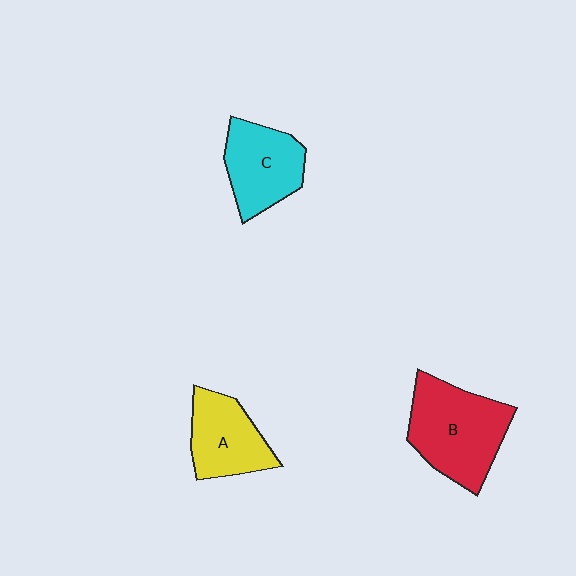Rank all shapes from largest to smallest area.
From largest to smallest: B (red), C (cyan), A (yellow).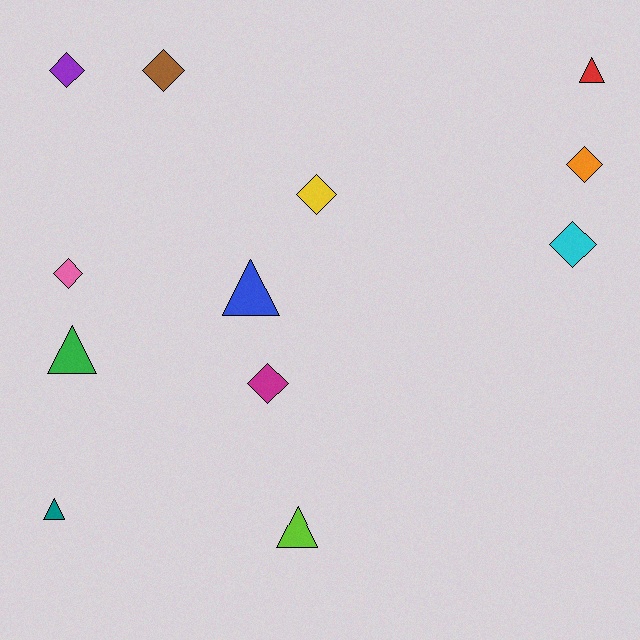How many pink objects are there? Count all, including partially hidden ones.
There is 1 pink object.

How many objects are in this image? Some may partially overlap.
There are 12 objects.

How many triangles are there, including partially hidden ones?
There are 5 triangles.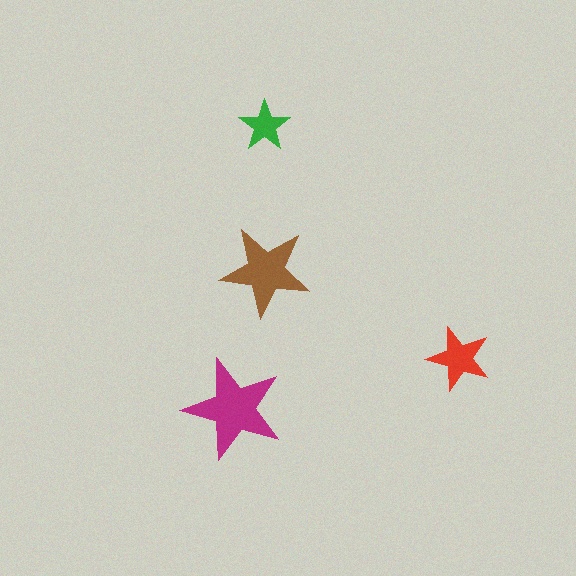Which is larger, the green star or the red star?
The red one.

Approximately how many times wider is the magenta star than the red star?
About 1.5 times wider.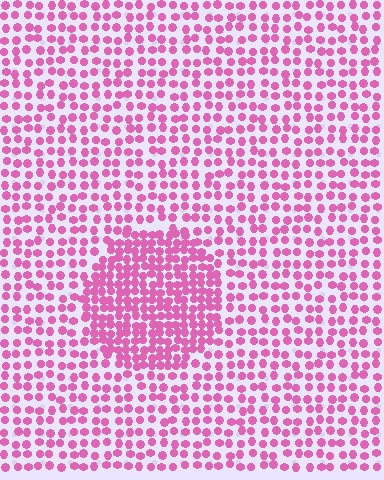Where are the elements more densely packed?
The elements are more densely packed inside the circle boundary.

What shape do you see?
I see a circle.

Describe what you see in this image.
The image contains small pink elements arranged at two different densities. A circle-shaped region is visible where the elements are more densely packed than the surrounding area.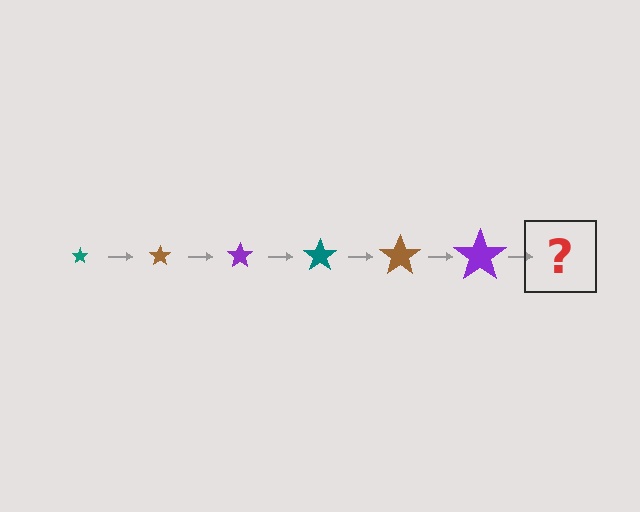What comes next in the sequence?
The next element should be a teal star, larger than the previous one.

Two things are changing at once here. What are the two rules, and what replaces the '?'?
The two rules are that the star grows larger each step and the color cycles through teal, brown, and purple. The '?' should be a teal star, larger than the previous one.